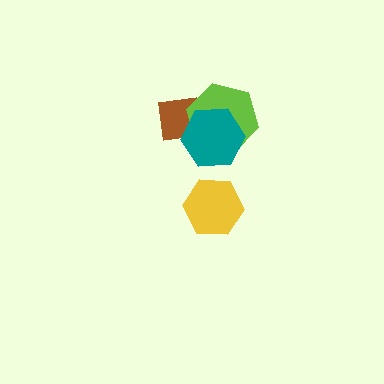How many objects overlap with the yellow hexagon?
0 objects overlap with the yellow hexagon.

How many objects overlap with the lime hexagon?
2 objects overlap with the lime hexagon.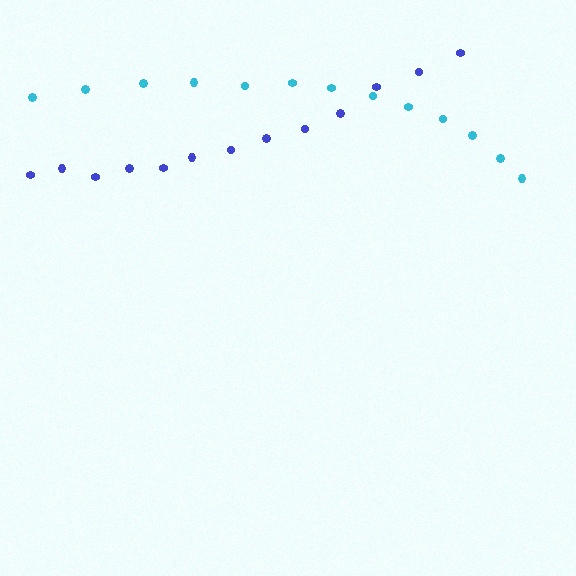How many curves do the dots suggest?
There are 2 distinct paths.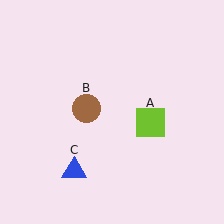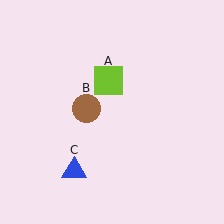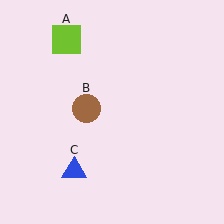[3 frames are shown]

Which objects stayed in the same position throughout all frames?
Brown circle (object B) and blue triangle (object C) remained stationary.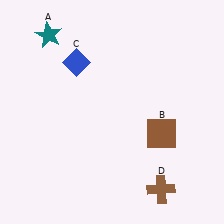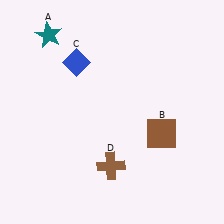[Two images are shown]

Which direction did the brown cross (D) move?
The brown cross (D) moved left.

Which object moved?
The brown cross (D) moved left.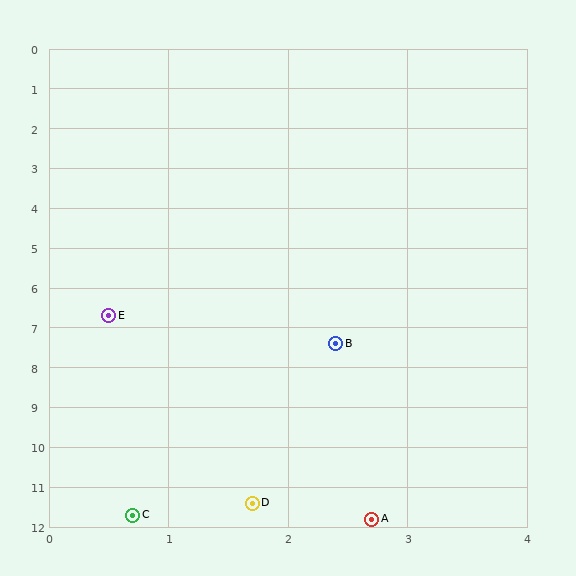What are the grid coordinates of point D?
Point D is at approximately (1.7, 11.4).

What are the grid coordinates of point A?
Point A is at approximately (2.7, 11.8).